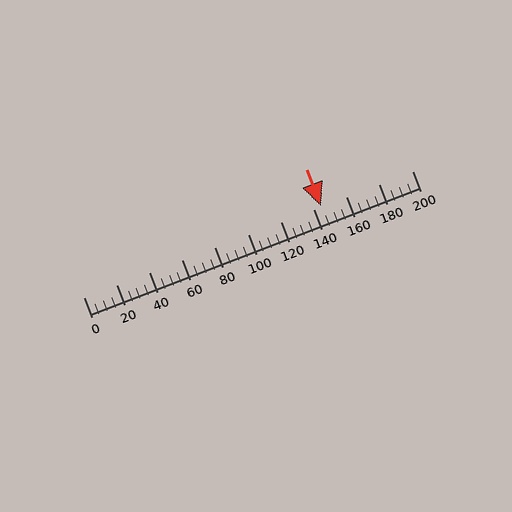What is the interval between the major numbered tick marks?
The major tick marks are spaced 20 units apart.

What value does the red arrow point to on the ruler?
The red arrow points to approximately 145.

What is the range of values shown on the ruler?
The ruler shows values from 0 to 200.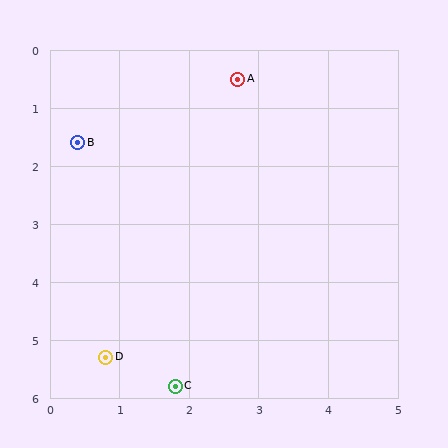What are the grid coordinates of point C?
Point C is at approximately (1.8, 5.8).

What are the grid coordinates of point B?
Point B is at approximately (0.4, 1.6).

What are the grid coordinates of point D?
Point D is at approximately (0.8, 5.3).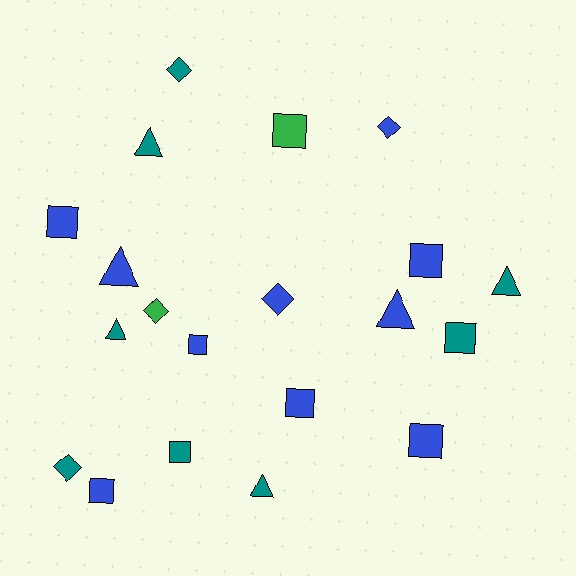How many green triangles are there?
There are no green triangles.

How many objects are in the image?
There are 20 objects.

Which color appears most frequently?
Blue, with 10 objects.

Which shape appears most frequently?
Square, with 9 objects.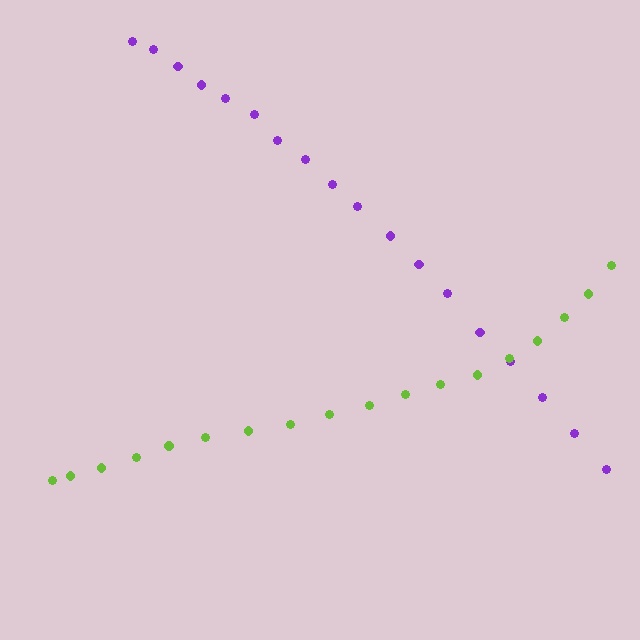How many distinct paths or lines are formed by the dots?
There are 2 distinct paths.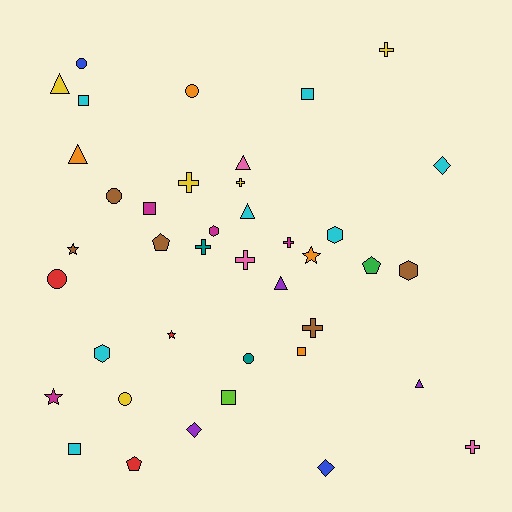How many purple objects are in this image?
There are 3 purple objects.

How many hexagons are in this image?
There are 4 hexagons.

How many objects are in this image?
There are 40 objects.